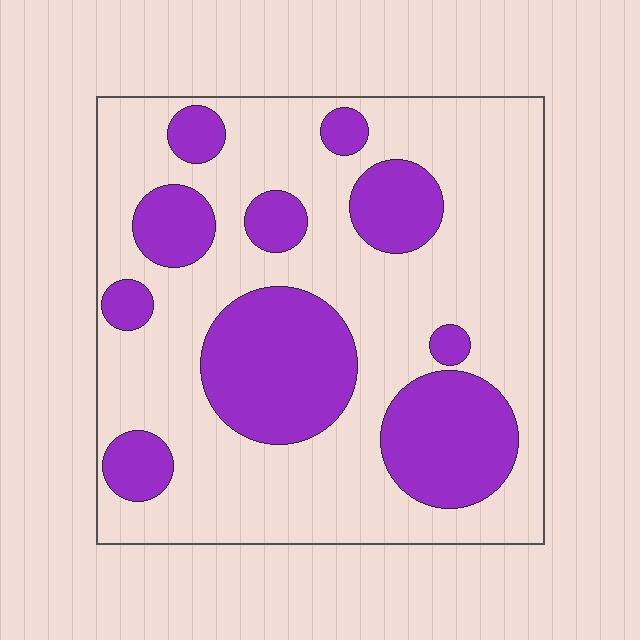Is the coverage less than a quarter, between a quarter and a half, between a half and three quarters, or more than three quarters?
Between a quarter and a half.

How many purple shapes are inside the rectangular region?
10.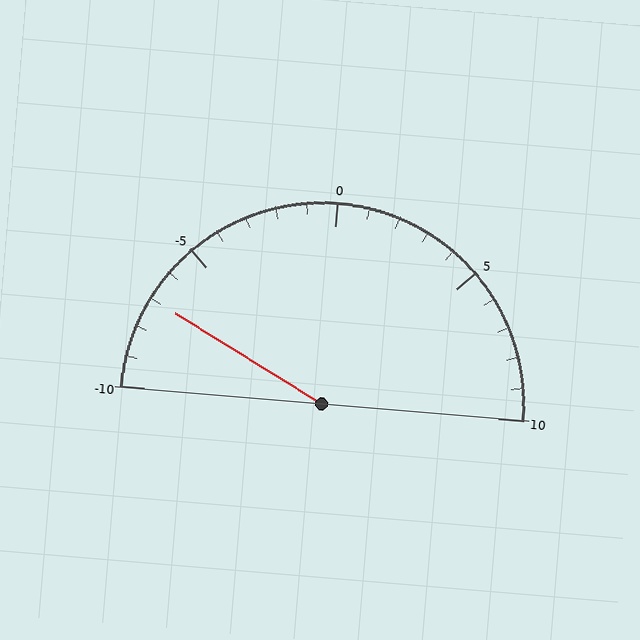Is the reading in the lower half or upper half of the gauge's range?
The reading is in the lower half of the range (-10 to 10).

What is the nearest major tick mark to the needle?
The nearest major tick mark is -5.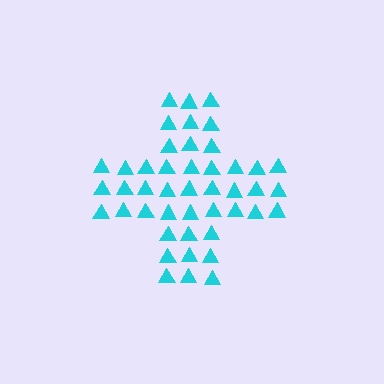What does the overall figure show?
The overall figure shows a cross.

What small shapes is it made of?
It is made of small triangles.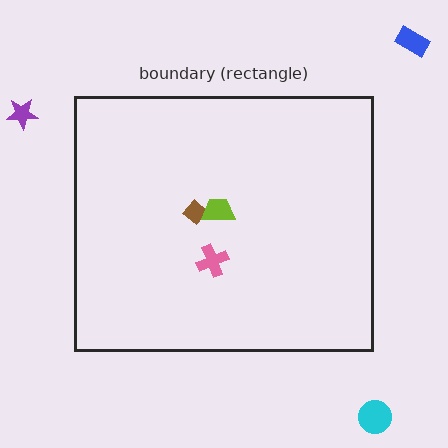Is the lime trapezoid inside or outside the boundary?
Inside.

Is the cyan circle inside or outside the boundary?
Outside.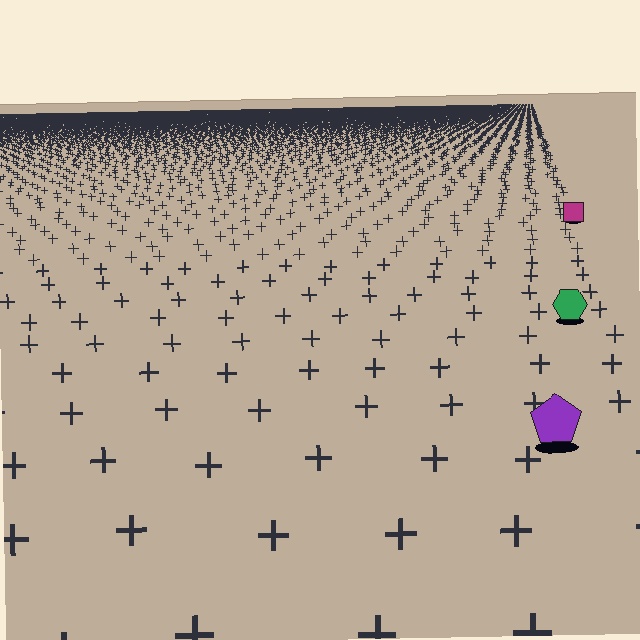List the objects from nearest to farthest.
From nearest to farthest: the purple pentagon, the green hexagon, the magenta square.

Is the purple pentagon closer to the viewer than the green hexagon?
Yes. The purple pentagon is closer — you can tell from the texture gradient: the ground texture is coarser near it.